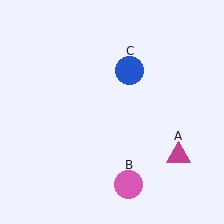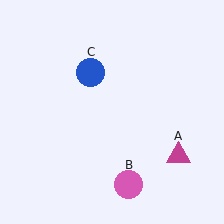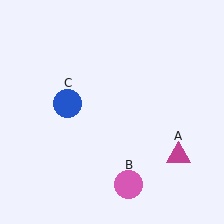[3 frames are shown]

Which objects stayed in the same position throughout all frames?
Magenta triangle (object A) and pink circle (object B) remained stationary.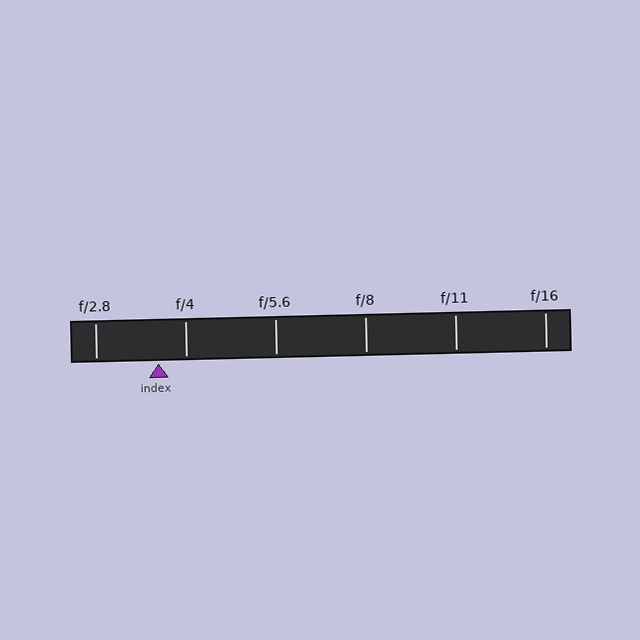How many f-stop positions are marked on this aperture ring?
There are 6 f-stop positions marked.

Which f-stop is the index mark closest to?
The index mark is closest to f/4.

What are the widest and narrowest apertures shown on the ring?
The widest aperture shown is f/2.8 and the narrowest is f/16.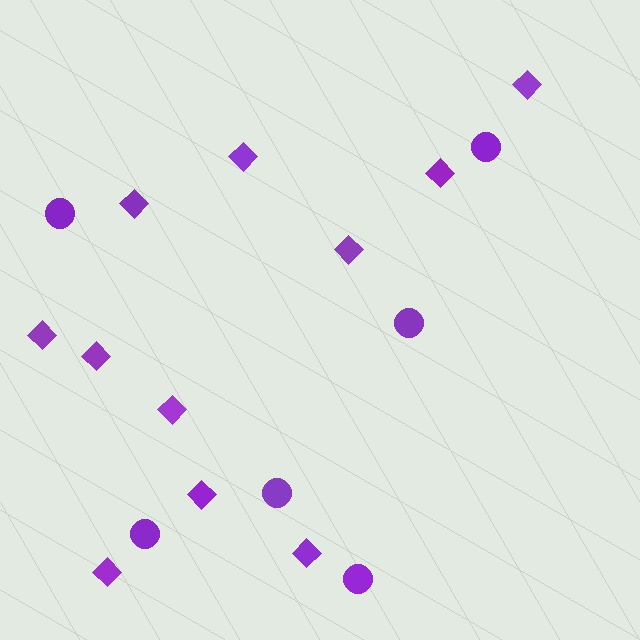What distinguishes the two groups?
There are 2 groups: one group of circles (6) and one group of diamonds (11).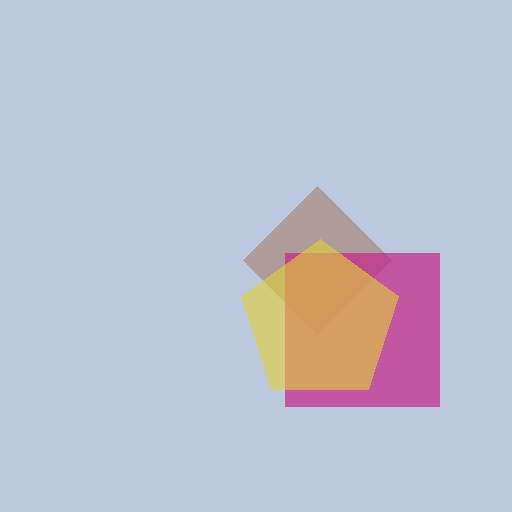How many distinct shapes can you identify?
There are 3 distinct shapes: a brown diamond, a magenta square, a yellow pentagon.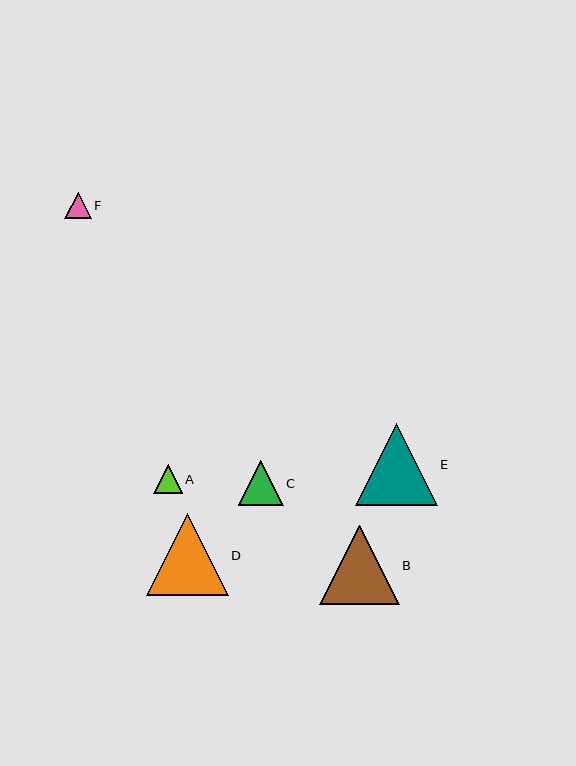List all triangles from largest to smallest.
From largest to smallest: D, E, B, C, A, F.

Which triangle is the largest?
Triangle D is the largest with a size of approximately 82 pixels.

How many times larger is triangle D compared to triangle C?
Triangle D is approximately 1.8 times the size of triangle C.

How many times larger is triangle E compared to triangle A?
Triangle E is approximately 2.9 times the size of triangle A.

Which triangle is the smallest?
Triangle F is the smallest with a size of approximately 26 pixels.